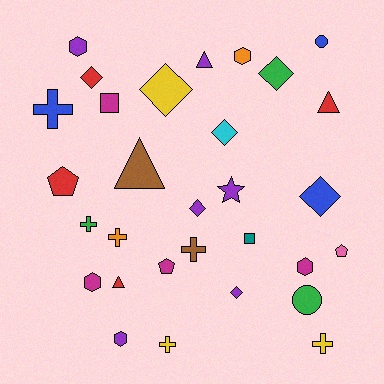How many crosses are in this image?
There are 6 crosses.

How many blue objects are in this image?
There are 3 blue objects.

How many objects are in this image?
There are 30 objects.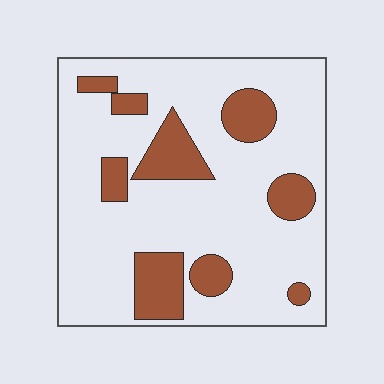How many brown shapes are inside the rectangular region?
9.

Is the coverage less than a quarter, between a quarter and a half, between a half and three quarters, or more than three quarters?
Less than a quarter.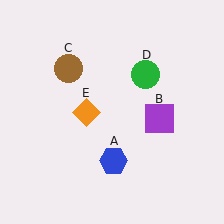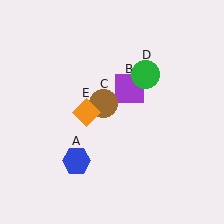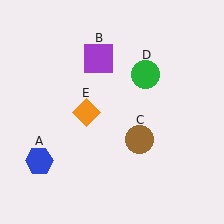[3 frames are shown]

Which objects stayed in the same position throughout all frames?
Green circle (object D) and orange diamond (object E) remained stationary.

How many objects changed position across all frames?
3 objects changed position: blue hexagon (object A), purple square (object B), brown circle (object C).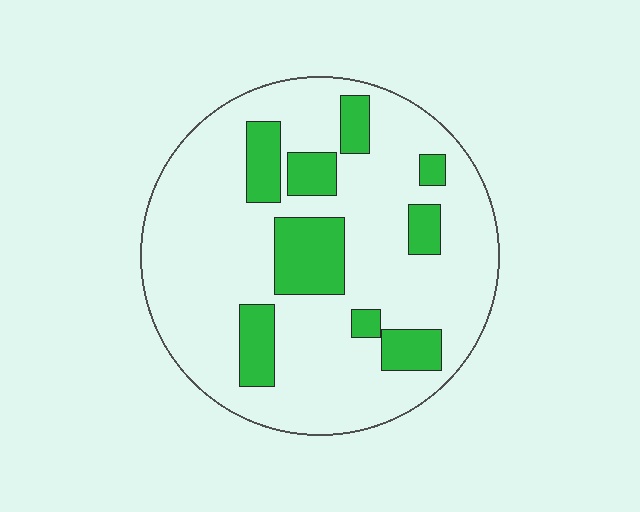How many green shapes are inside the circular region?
9.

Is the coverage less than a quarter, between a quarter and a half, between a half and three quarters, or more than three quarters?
Less than a quarter.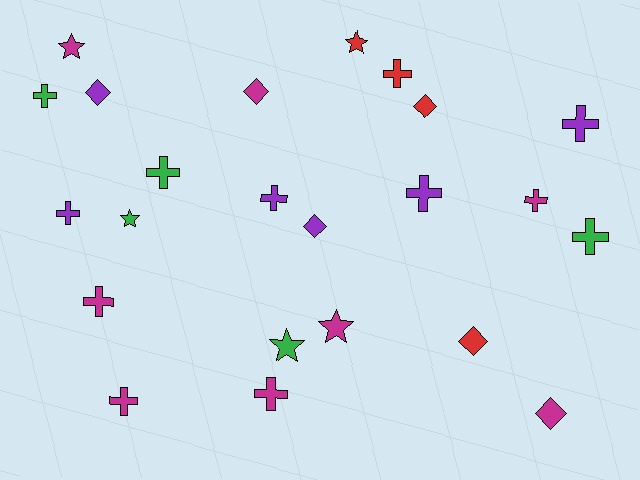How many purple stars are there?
There are no purple stars.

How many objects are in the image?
There are 23 objects.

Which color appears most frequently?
Magenta, with 8 objects.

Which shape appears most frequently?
Cross, with 12 objects.